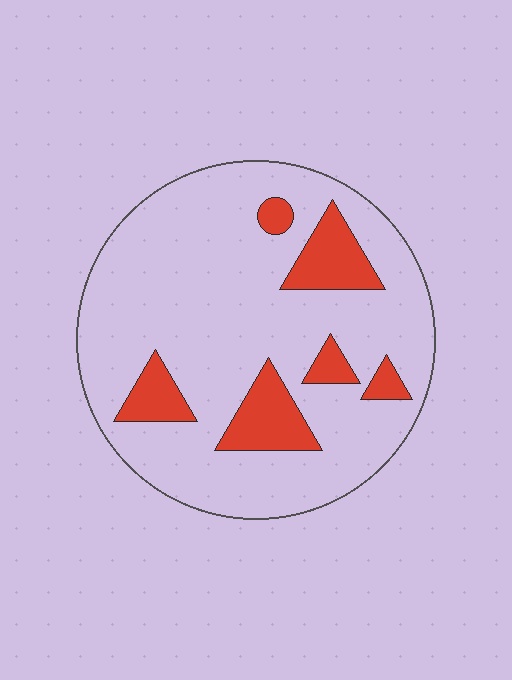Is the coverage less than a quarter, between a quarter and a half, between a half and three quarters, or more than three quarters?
Less than a quarter.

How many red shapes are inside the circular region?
6.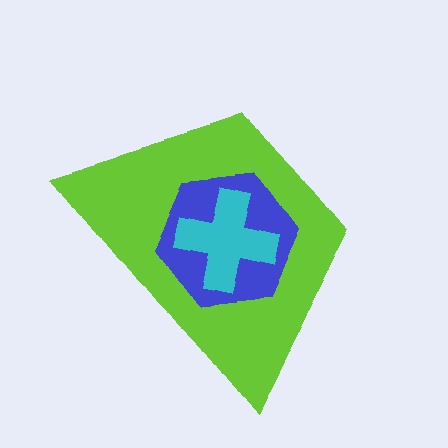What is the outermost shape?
The lime trapezoid.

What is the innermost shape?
The cyan cross.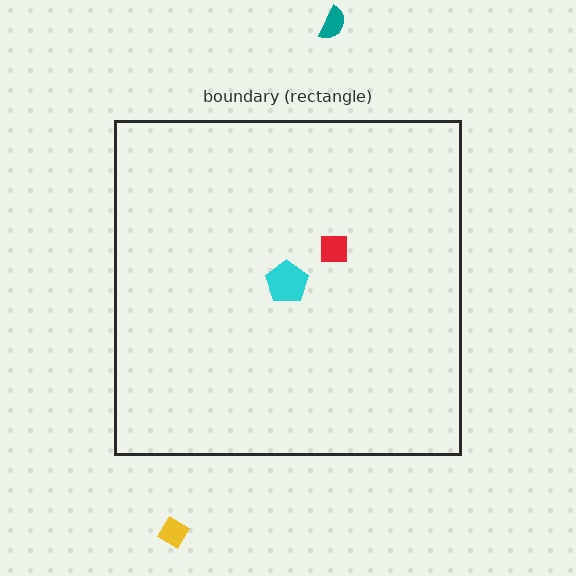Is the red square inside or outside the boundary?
Inside.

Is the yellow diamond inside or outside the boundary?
Outside.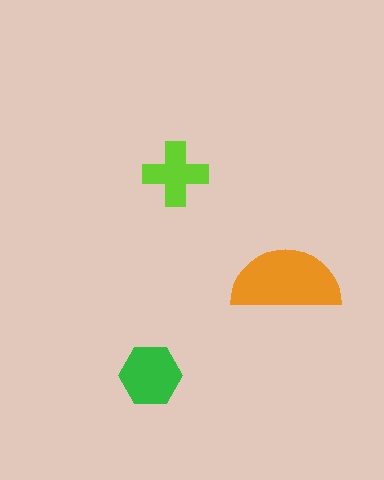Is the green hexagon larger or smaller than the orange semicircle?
Smaller.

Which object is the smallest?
The lime cross.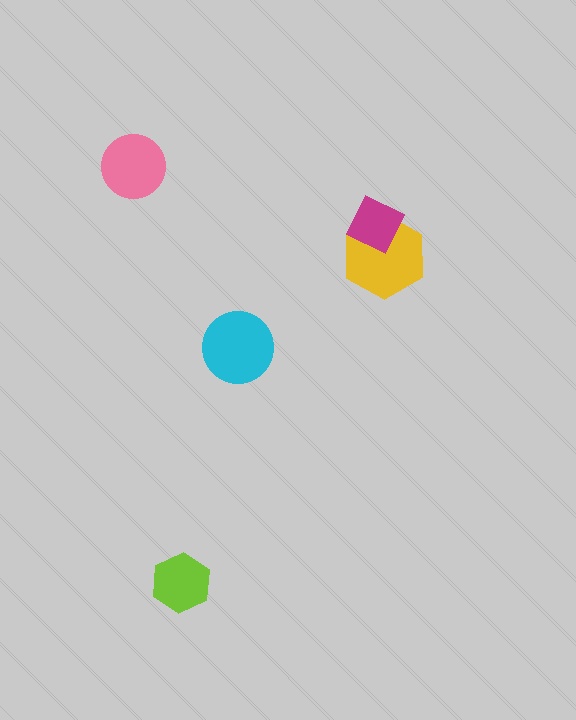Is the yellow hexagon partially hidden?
Yes, it is partially covered by another shape.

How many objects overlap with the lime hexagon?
0 objects overlap with the lime hexagon.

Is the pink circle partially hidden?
No, no other shape covers it.